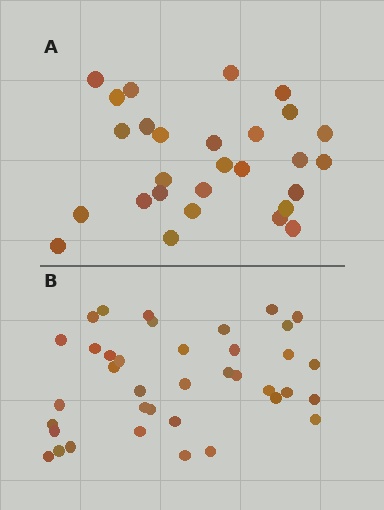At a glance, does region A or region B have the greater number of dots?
Region B (the bottom region) has more dots.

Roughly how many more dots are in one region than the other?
Region B has roughly 10 or so more dots than region A.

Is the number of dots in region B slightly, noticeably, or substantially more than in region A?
Region B has noticeably more, but not dramatically so. The ratio is roughly 1.4 to 1.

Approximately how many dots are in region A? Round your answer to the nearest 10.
About 30 dots. (The exact count is 28, which rounds to 30.)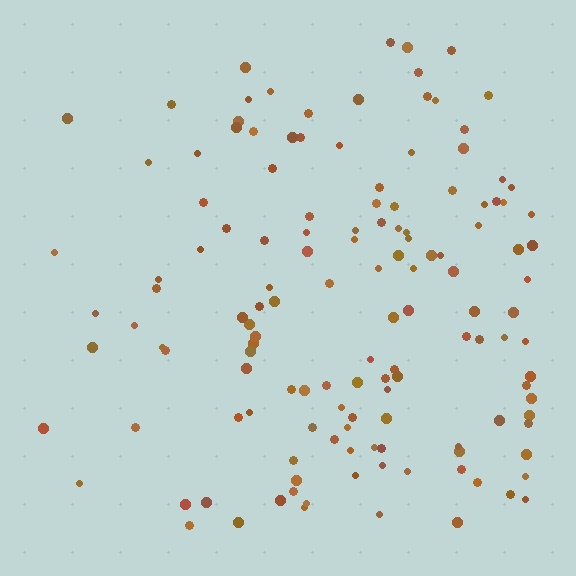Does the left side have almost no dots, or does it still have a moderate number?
Still a moderate number, just noticeably fewer than the right.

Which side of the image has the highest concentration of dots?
The right.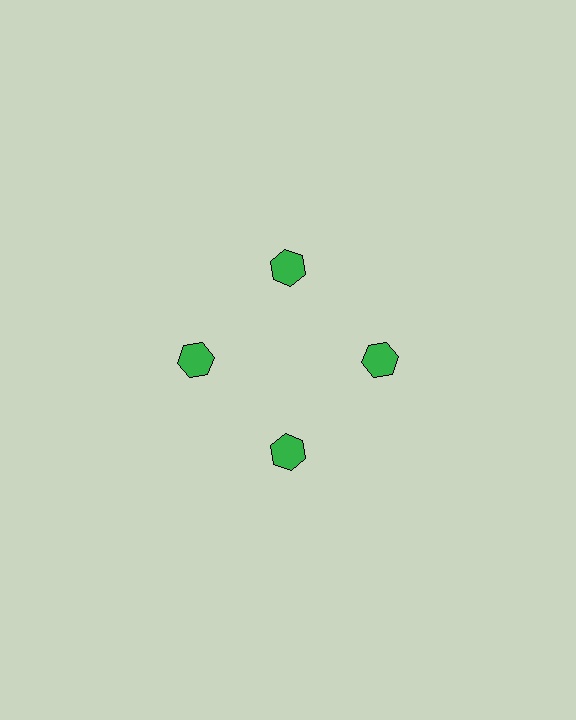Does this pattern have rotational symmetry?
Yes, this pattern has 4-fold rotational symmetry. It looks the same after rotating 90 degrees around the center.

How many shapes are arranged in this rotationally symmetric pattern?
There are 4 shapes, arranged in 4 groups of 1.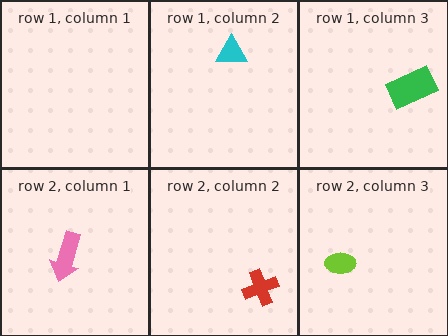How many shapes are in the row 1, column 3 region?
1.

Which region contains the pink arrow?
The row 2, column 1 region.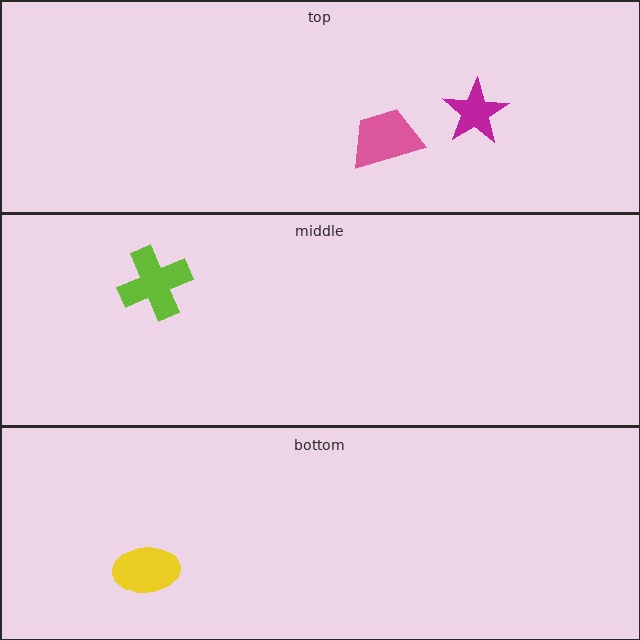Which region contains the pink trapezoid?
The top region.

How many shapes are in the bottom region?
1.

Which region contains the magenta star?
The top region.